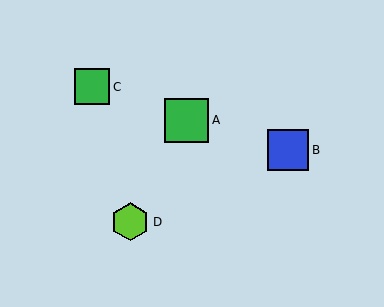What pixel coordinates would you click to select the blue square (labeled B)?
Click at (288, 150) to select the blue square B.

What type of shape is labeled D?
Shape D is a lime hexagon.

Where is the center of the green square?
The center of the green square is at (92, 87).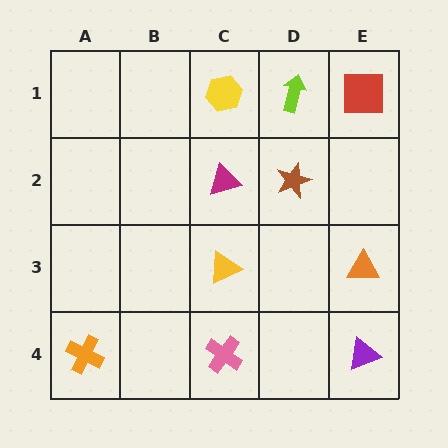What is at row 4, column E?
A purple triangle.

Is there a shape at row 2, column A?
No, that cell is empty.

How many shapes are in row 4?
3 shapes.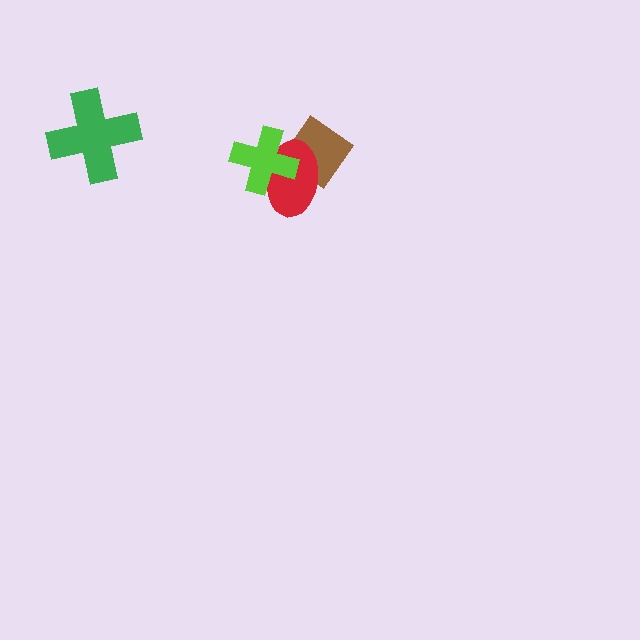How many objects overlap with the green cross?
0 objects overlap with the green cross.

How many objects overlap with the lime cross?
2 objects overlap with the lime cross.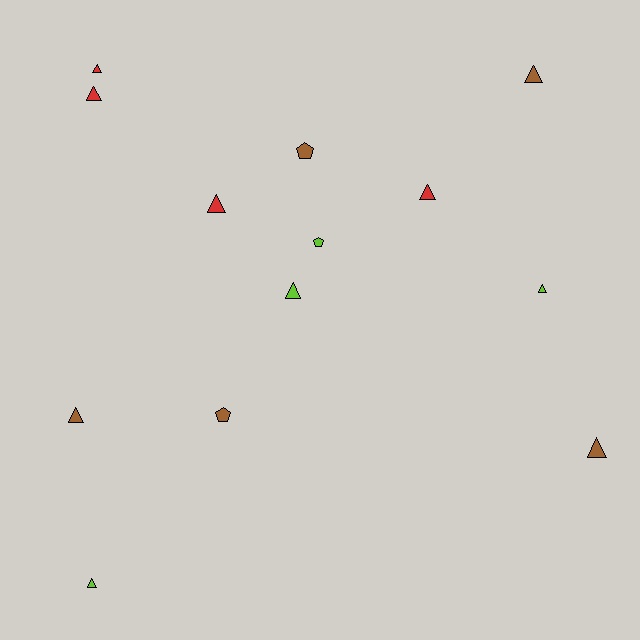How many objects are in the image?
There are 13 objects.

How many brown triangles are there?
There are 3 brown triangles.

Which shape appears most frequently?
Triangle, with 10 objects.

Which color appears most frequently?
Brown, with 5 objects.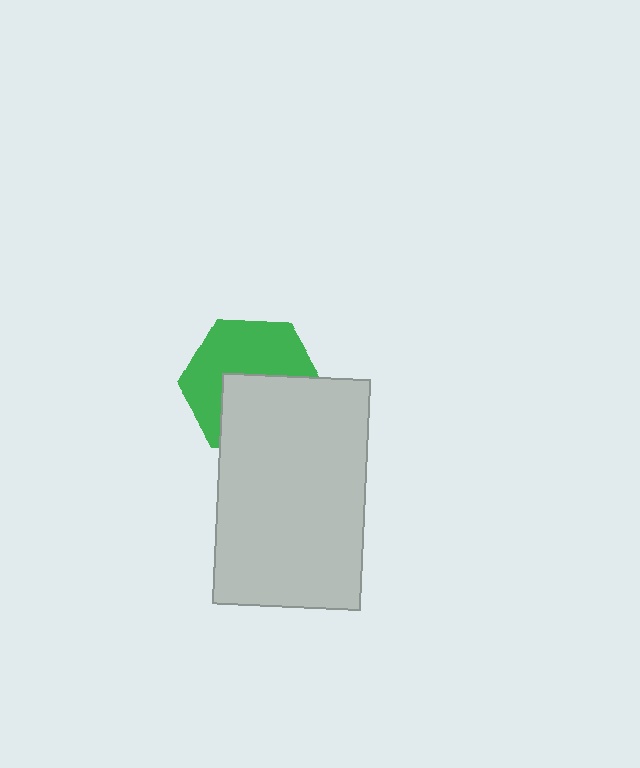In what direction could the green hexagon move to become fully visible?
The green hexagon could move up. That would shift it out from behind the light gray rectangle entirely.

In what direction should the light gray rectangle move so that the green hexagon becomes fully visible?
The light gray rectangle should move down. That is the shortest direction to clear the overlap and leave the green hexagon fully visible.